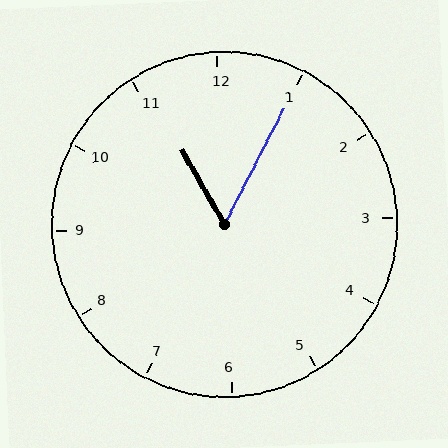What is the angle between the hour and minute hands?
Approximately 58 degrees.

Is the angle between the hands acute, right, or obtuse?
It is acute.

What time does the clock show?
11:05.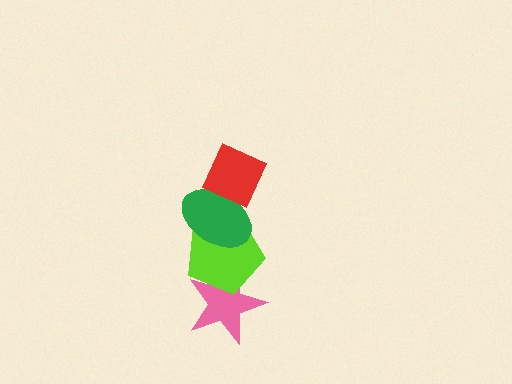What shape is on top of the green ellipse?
The red diamond is on top of the green ellipse.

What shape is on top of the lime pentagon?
The green ellipse is on top of the lime pentagon.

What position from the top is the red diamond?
The red diamond is 1st from the top.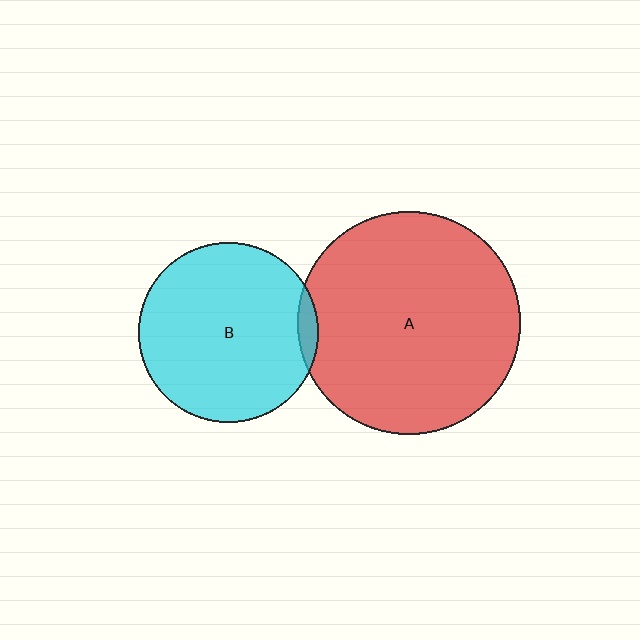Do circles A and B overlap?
Yes.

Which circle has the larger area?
Circle A (red).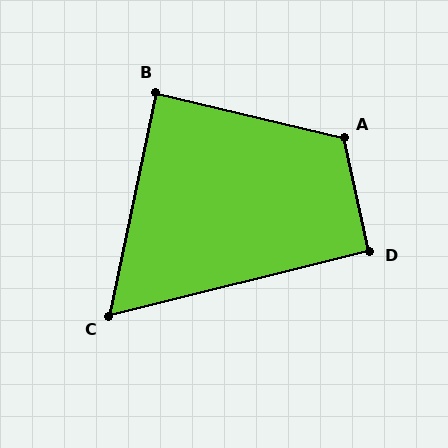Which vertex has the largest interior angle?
A, at approximately 116 degrees.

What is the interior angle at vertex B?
Approximately 89 degrees (approximately right).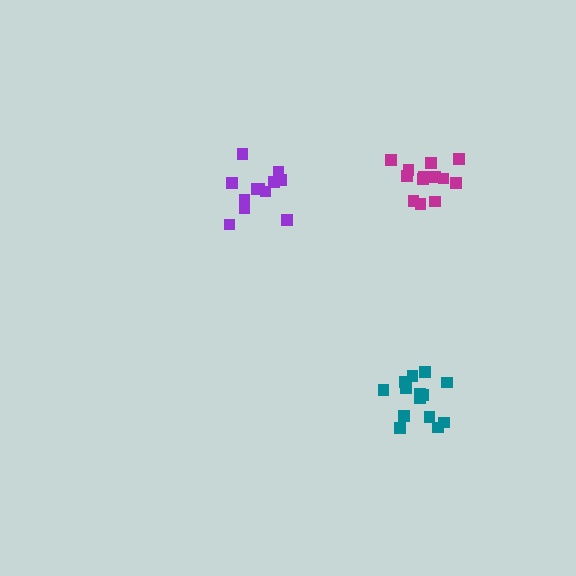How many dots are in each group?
Group 1: 14 dots, Group 2: 14 dots, Group 3: 12 dots (40 total).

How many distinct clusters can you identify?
There are 3 distinct clusters.